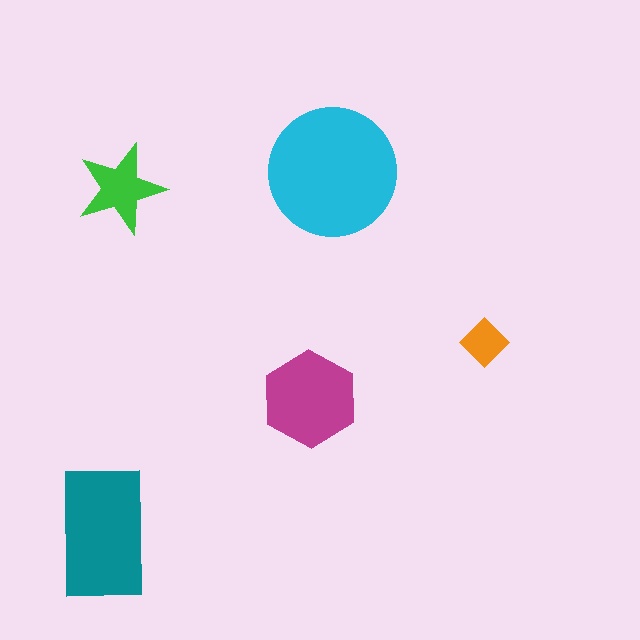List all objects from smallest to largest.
The orange diamond, the green star, the magenta hexagon, the teal rectangle, the cyan circle.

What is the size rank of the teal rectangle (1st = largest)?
2nd.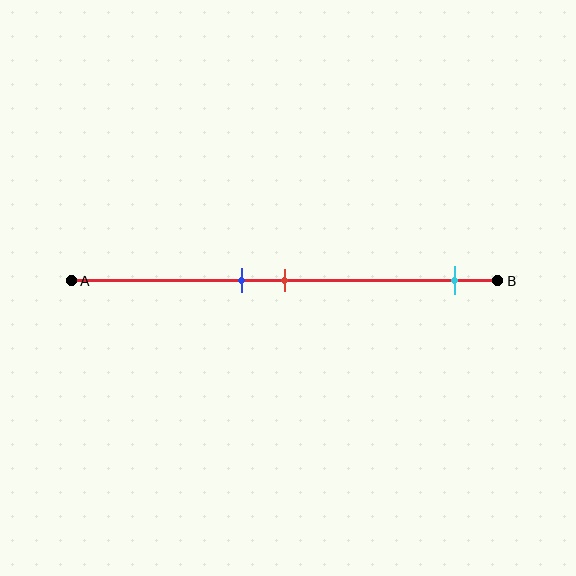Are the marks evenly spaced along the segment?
No, the marks are not evenly spaced.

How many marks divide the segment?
There are 3 marks dividing the segment.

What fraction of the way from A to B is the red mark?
The red mark is approximately 50% (0.5) of the way from A to B.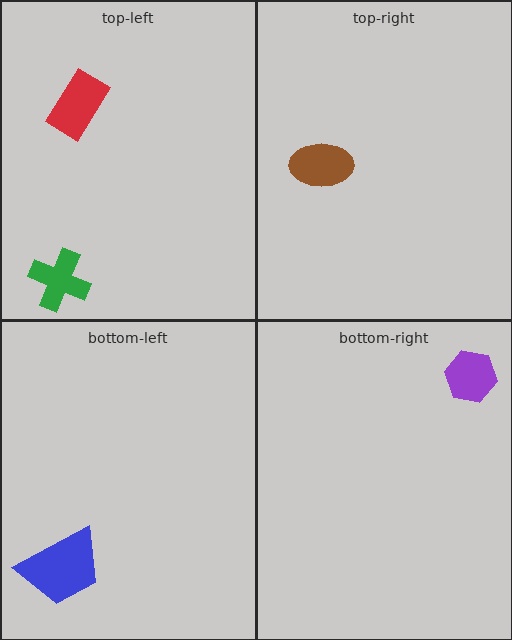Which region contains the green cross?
The top-left region.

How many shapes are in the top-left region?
2.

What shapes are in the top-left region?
The green cross, the red rectangle.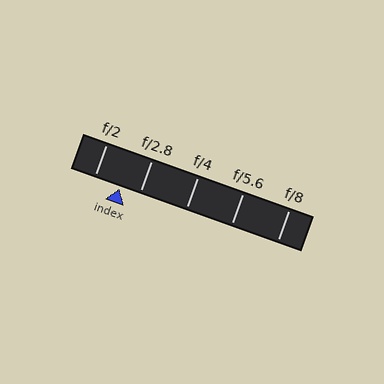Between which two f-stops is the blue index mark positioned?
The index mark is between f/2 and f/2.8.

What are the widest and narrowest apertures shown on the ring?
The widest aperture shown is f/2 and the narrowest is f/8.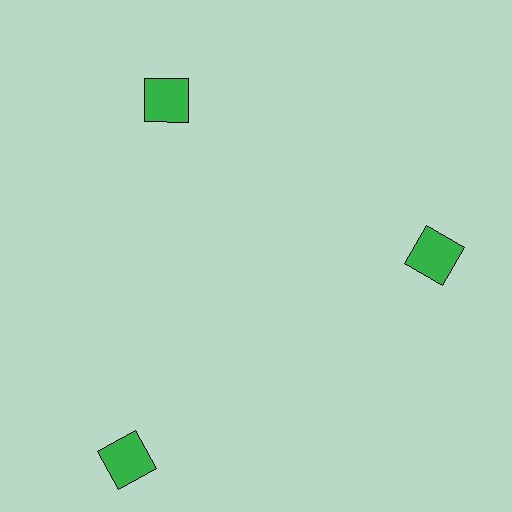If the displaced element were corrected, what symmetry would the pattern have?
It would have 3-fold rotational symmetry — the pattern would map onto itself every 120 degrees.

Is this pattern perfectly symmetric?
No. The 3 green squares are arranged in a ring, but one element near the 7 o'clock position is pushed outward from the center, breaking the 3-fold rotational symmetry.